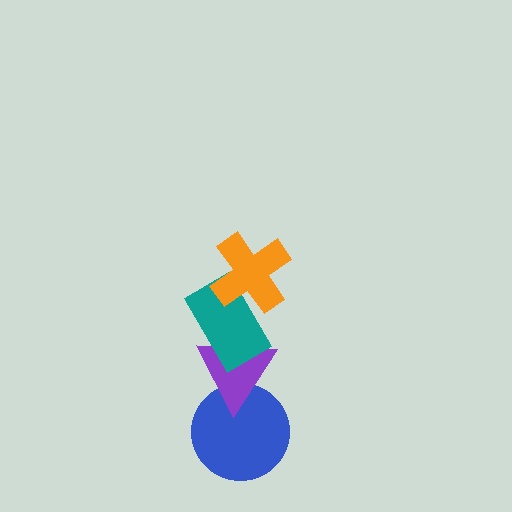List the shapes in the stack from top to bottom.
From top to bottom: the orange cross, the teal rectangle, the purple triangle, the blue circle.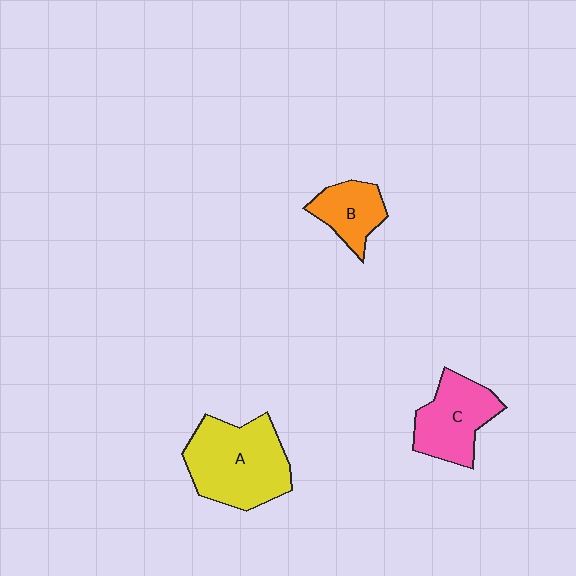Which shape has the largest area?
Shape A (yellow).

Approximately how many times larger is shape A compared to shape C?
Approximately 1.4 times.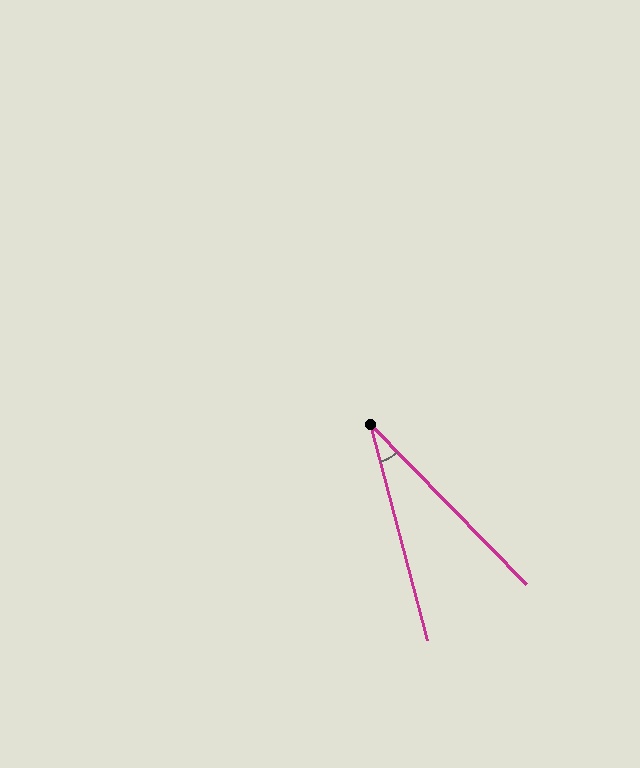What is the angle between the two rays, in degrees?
Approximately 29 degrees.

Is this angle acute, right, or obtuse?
It is acute.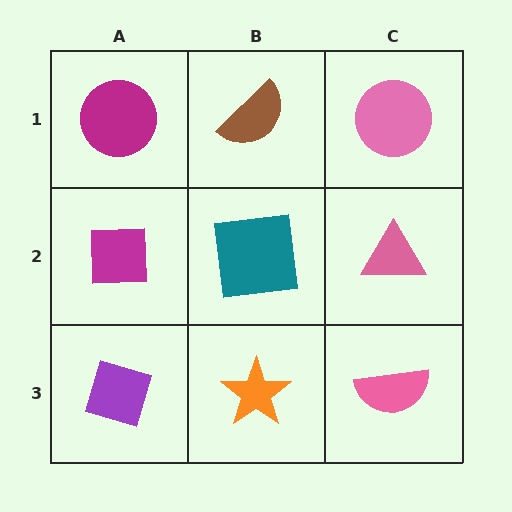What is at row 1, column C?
A pink circle.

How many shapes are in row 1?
3 shapes.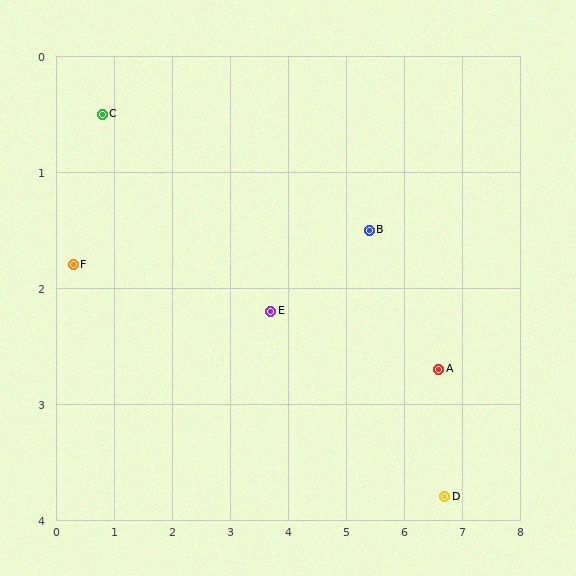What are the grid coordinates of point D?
Point D is at approximately (6.7, 3.8).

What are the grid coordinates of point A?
Point A is at approximately (6.6, 2.7).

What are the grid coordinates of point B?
Point B is at approximately (5.4, 1.5).